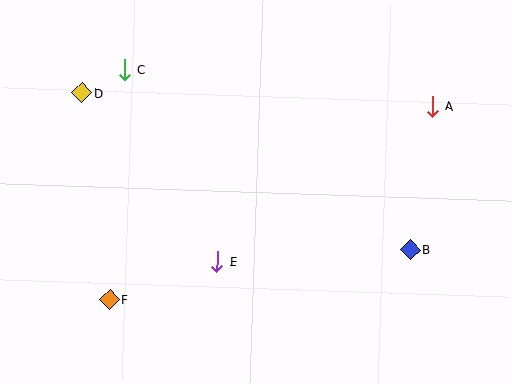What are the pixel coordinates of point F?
Point F is at (109, 299).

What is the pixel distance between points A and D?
The distance between A and D is 351 pixels.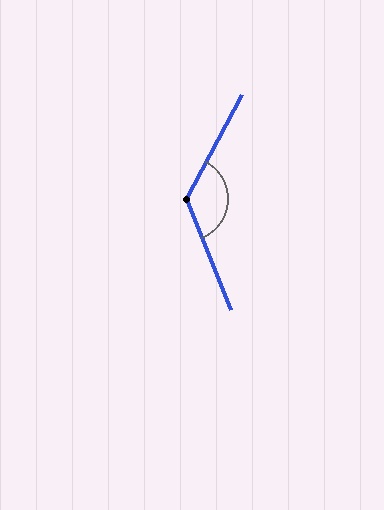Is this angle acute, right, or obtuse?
It is obtuse.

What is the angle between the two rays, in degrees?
Approximately 130 degrees.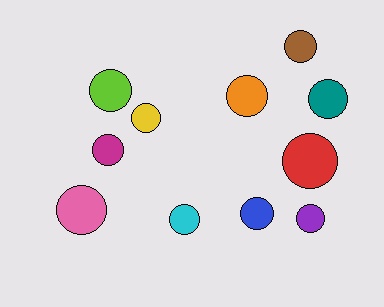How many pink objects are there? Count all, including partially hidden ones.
There is 1 pink object.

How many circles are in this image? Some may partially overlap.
There are 11 circles.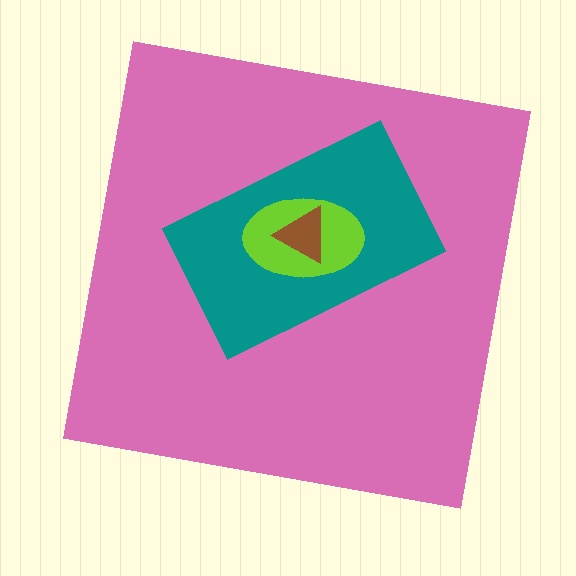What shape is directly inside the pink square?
The teal rectangle.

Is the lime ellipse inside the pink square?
Yes.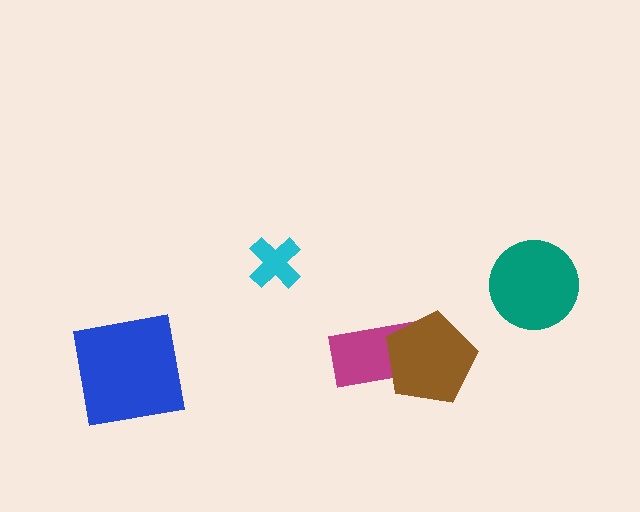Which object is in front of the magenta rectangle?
The brown pentagon is in front of the magenta rectangle.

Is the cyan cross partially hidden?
No, no other shape covers it.